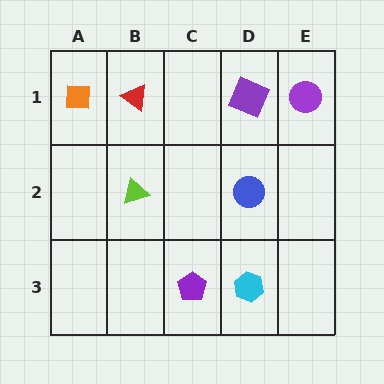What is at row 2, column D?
A blue circle.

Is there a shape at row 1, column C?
No, that cell is empty.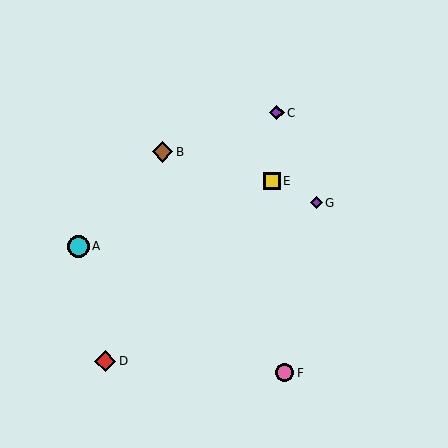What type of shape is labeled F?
Shape F is a pink circle.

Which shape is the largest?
The cyan circle (labeled A) is the largest.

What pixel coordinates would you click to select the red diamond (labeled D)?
Click at (105, 361) to select the red diamond D.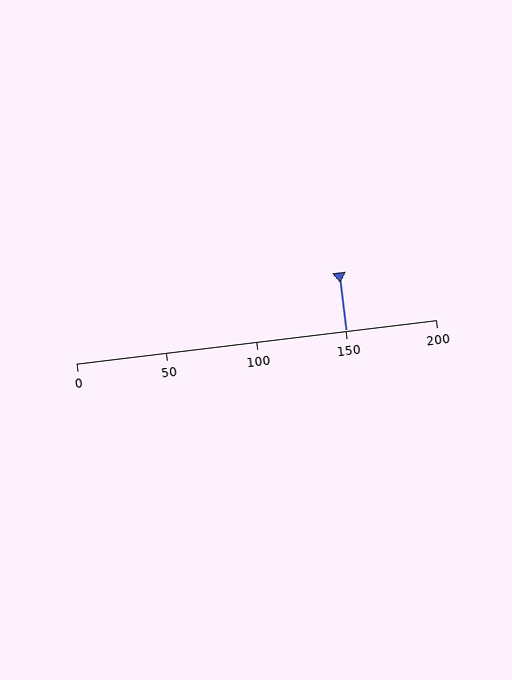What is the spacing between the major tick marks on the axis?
The major ticks are spaced 50 apart.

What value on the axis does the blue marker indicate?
The marker indicates approximately 150.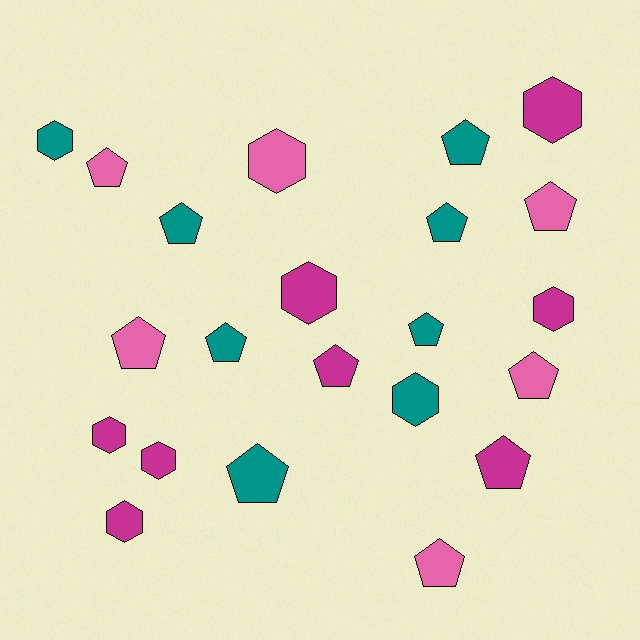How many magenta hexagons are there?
There are 6 magenta hexagons.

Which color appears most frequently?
Magenta, with 8 objects.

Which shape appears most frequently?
Pentagon, with 13 objects.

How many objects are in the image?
There are 22 objects.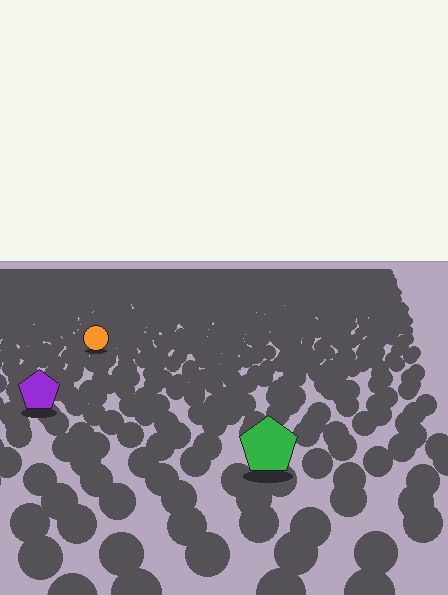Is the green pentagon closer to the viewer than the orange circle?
Yes. The green pentagon is closer — you can tell from the texture gradient: the ground texture is coarser near it.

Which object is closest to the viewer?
The green pentagon is closest. The texture marks near it are larger and more spread out.